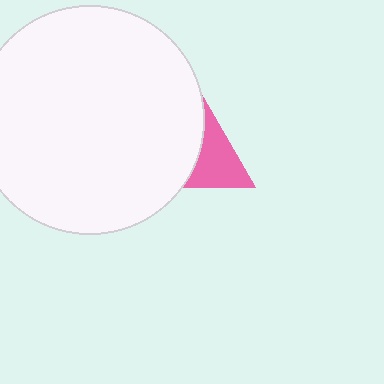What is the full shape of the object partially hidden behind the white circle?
The partially hidden object is a pink triangle.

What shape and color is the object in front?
The object in front is a white circle.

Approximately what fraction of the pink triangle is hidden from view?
Roughly 66% of the pink triangle is hidden behind the white circle.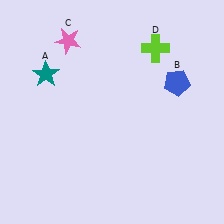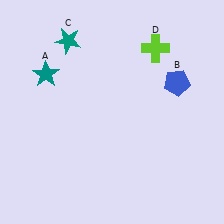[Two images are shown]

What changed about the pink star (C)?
In Image 1, C is pink. In Image 2, it changed to teal.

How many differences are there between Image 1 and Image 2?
There is 1 difference between the two images.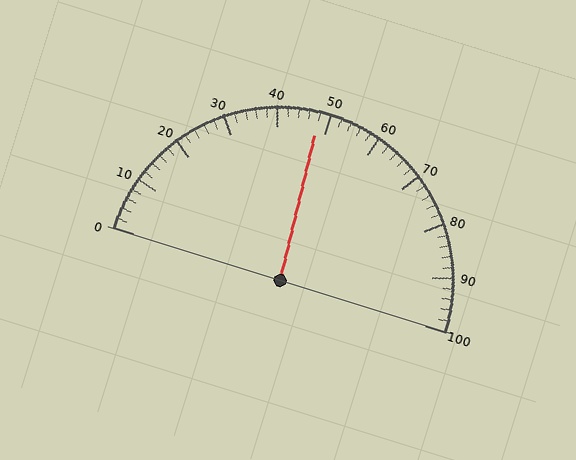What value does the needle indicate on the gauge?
The needle indicates approximately 48.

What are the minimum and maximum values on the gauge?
The gauge ranges from 0 to 100.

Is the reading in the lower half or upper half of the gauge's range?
The reading is in the lower half of the range (0 to 100).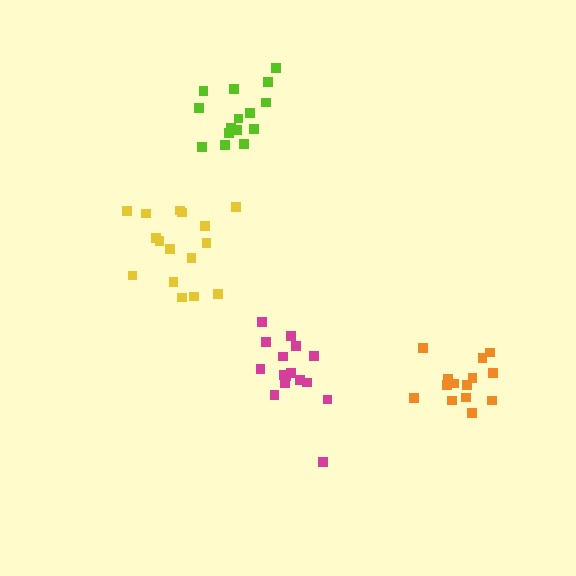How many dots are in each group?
Group 1: 14 dots, Group 2: 15 dots, Group 3: 16 dots, Group 4: 16 dots (61 total).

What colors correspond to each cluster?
The clusters are colored: orange, lime, yellow, magenta.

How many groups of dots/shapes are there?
There are 4 groups.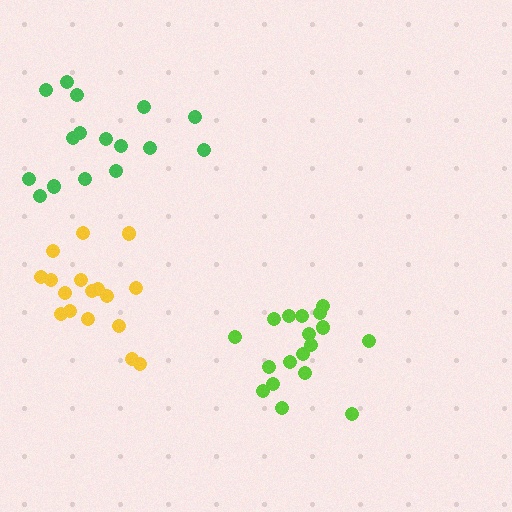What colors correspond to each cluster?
The clusters are colored: green, yellow, lime.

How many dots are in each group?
Group 1: 16 dots, Group 2: 17 dots, Group 3: 18 dots (51 total).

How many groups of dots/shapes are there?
There are 3 groups.